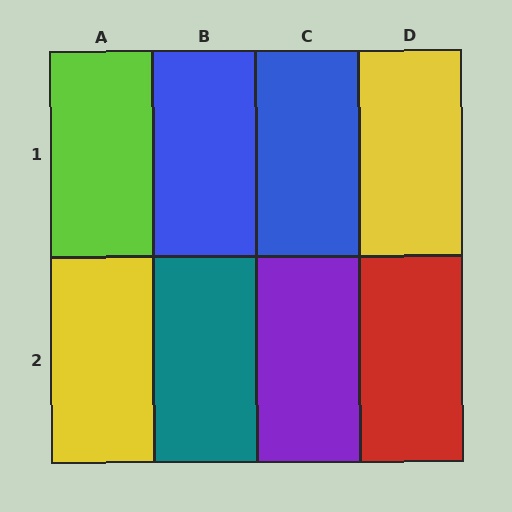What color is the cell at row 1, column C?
Blue.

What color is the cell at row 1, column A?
Lime.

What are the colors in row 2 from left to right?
Yellow, teal, purple, red.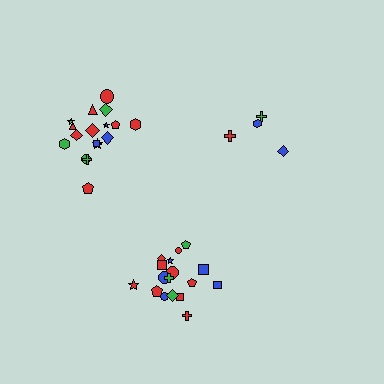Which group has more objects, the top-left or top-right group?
The top-left group.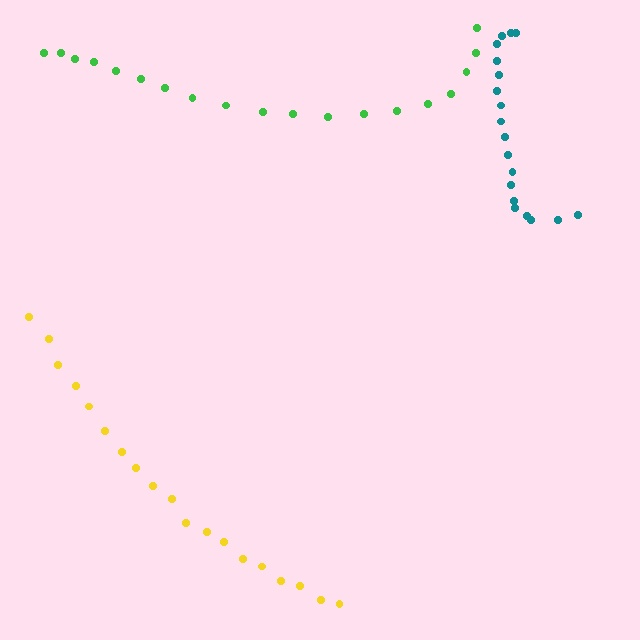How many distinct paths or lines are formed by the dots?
There are 3 distinct paths.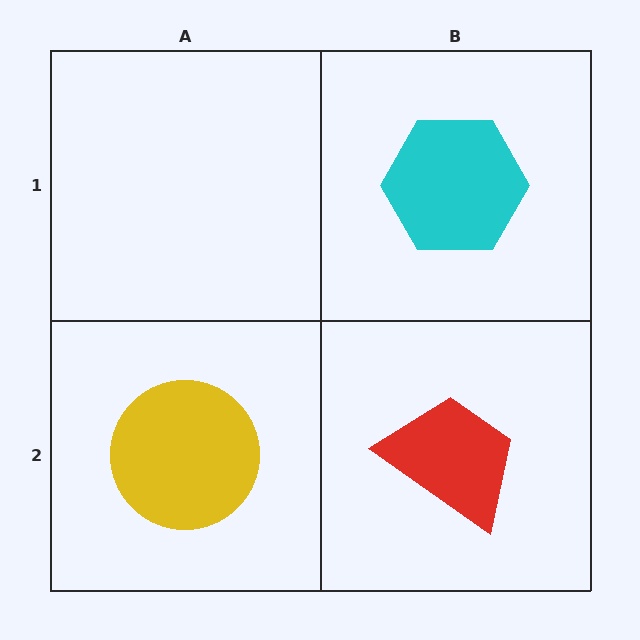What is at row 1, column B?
A cyan hexagon.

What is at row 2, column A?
A yellow circle.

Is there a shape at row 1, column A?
No, that cell is empty.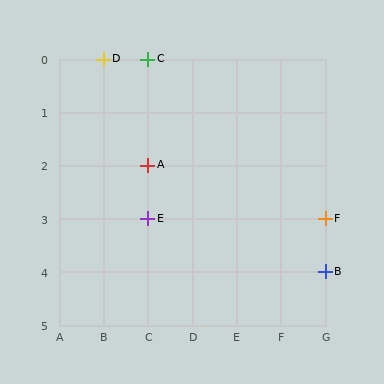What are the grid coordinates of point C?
Point C is at grid coordinates (C, 0).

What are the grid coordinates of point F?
Point F is at grid coordinates (G, 3).